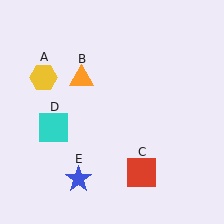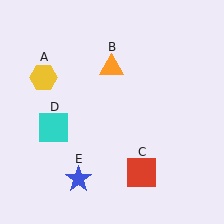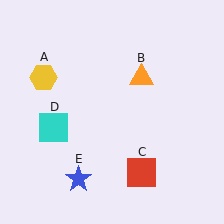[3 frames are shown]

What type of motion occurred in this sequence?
The orange triangle (object B) rotated clockwise around the center of the scene.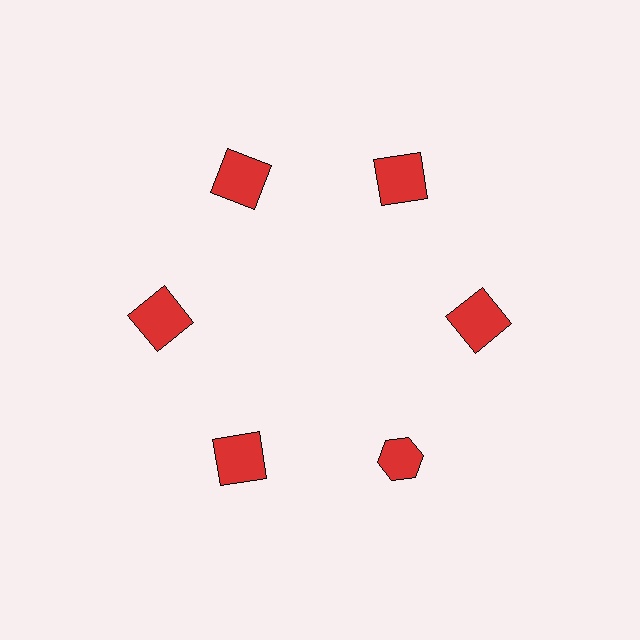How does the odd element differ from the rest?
It has a different shape: hexagon instead of square.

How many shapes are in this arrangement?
There are 6 shapes arranged in a ring pattern.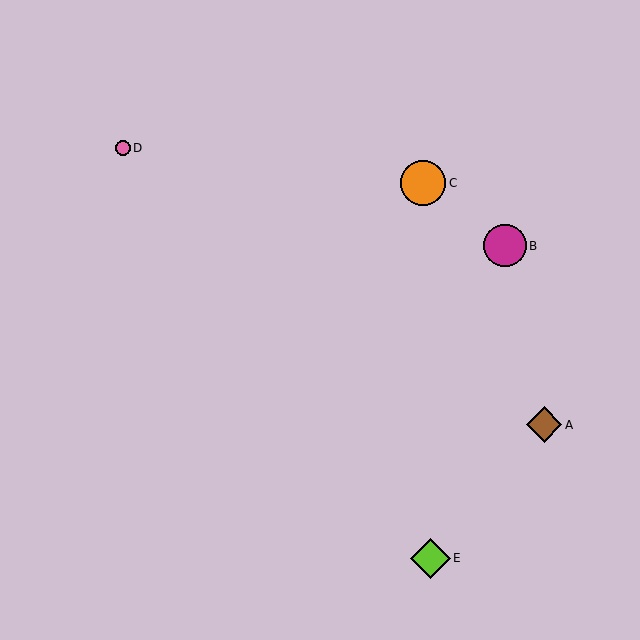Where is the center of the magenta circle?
The center of the magenta circle is at (505, 246).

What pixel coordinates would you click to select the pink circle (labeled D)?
Click at (123, 148) to select the pink circle D.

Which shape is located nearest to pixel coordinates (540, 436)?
The brown diamond (labeled A) at (544, 425) is nearest to that location.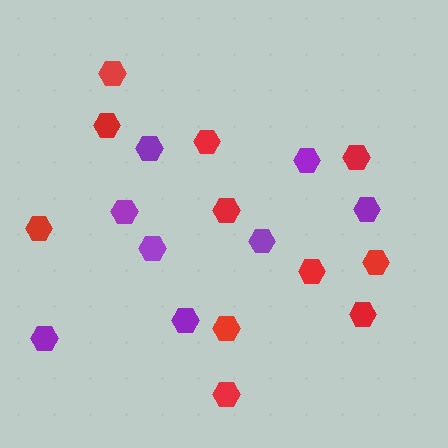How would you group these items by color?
There are 2 groups: one group of red hexagons (11) and one group of purple hexagons (8).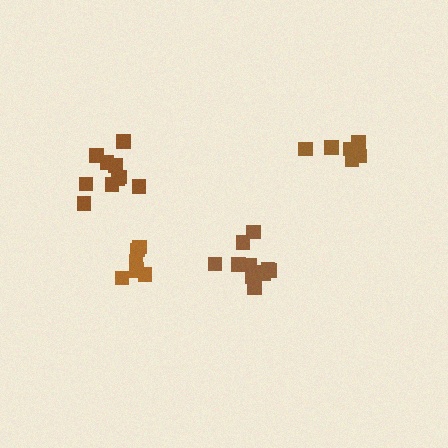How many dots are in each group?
Group 1: 7 dots, Group 2: 7 dots, Group 3: 10 dots, Group 4: 12 dots (36 total).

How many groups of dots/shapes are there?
There are 4 groups.